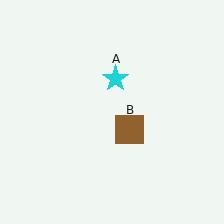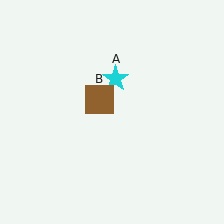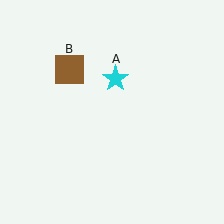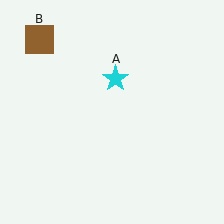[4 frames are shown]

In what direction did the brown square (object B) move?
The brown square (object B) moved up and to the left.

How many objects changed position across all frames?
1 object changed position: brown square (object B).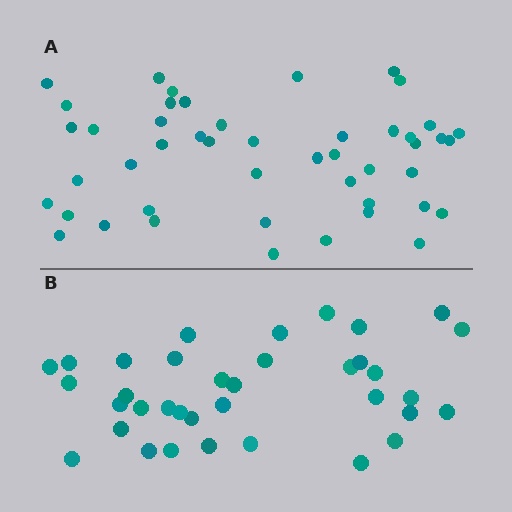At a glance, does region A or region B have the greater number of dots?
Region A (the top region) has more dots.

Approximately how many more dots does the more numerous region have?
Region A has roughly 12 or so more dots than region B.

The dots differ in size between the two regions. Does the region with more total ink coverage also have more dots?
No. Region B has more total ink coverage because its dots are larger, but region A actually contains more individual dots. Total area can be misleading — the number of items is what matters here.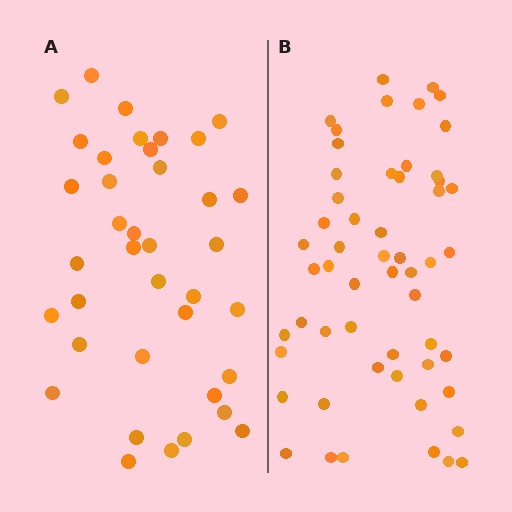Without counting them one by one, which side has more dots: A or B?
Region B (the right region) has more dots.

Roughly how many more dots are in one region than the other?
Region B has approximately 15 more dots than region A.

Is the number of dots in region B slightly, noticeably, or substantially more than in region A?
Region B has noticeably more, but not dramatically so. The ratio is roughly 1.4 to 1.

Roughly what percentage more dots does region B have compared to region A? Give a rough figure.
About 45% more.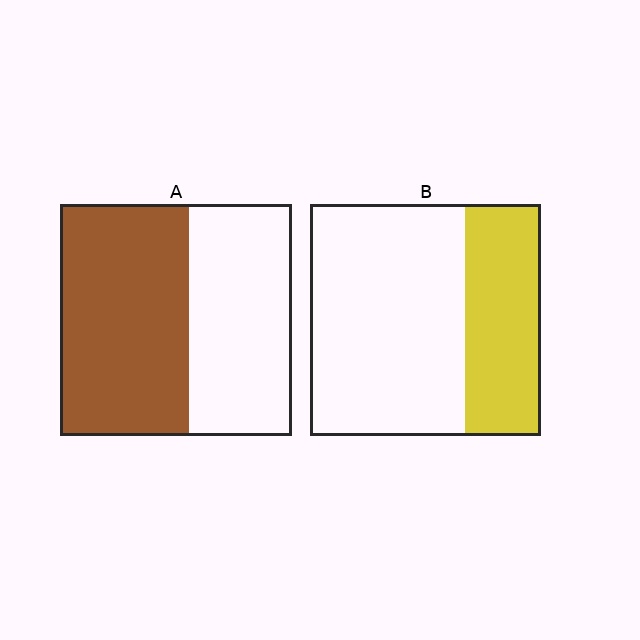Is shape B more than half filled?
No.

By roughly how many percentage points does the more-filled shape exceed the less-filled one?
By roughly 25 percentage points (A over B).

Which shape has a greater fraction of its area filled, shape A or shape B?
Shape A.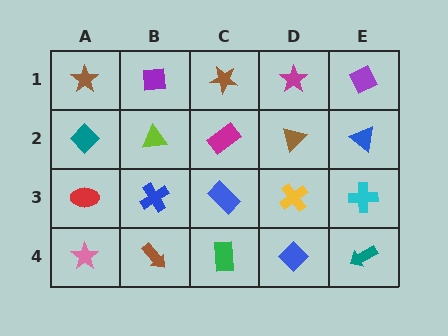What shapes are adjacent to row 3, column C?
A magenta rectangle (row 2, column C), a green rectangle (row 4, column C), a blue cross (row 3, column B), a yellow cross (row 3, column D).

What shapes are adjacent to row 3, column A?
A teal diamond (row 2, column A), a pink star (row 4, column A), a blue cross (row 3, column B).